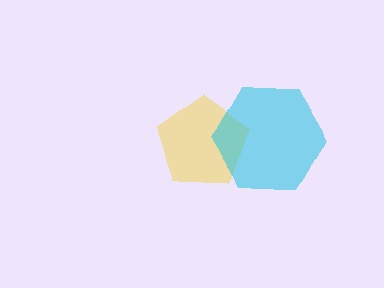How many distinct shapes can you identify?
There are 2 distinct shapes: a yellow pentagon, a cyan hexagon.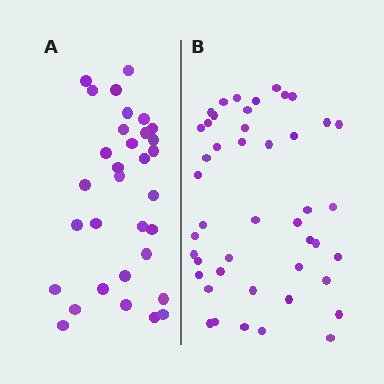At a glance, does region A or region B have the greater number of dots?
Region B (the right region) has more dots.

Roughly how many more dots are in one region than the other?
Region B has approximately 15 more dots than region A.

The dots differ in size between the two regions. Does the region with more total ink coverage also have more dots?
No. Region A has more total ink coverage because its dots are larger, but region B actually contains more individual dots. Total area can be misleading — the number of items is what matters here.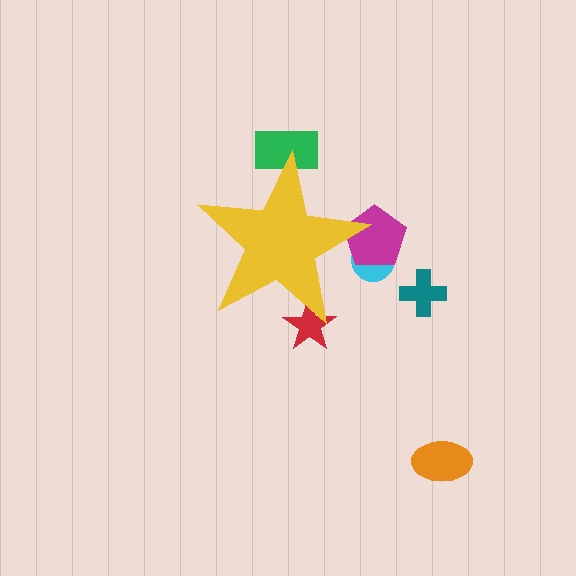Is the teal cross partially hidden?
No, the teal cross is fully visible.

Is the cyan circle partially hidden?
Yes, the cyan circle is partially hidden behind the yellow star.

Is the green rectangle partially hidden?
Yes, the green rectangle is partially hidden behind the yellow star.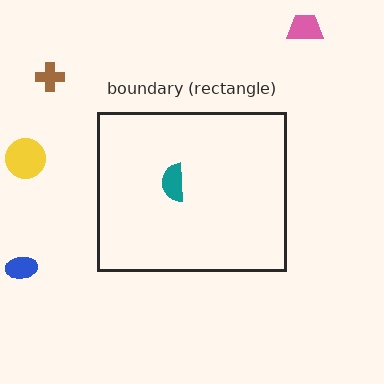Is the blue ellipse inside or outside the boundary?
Outside.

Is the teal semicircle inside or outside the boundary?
Inside.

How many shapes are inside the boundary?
1 inside, 4 outside.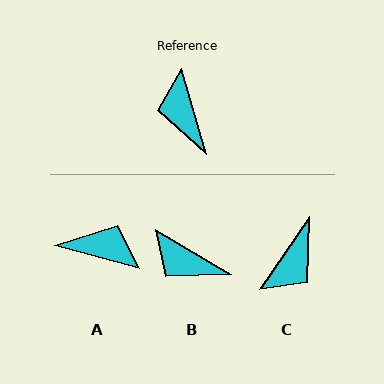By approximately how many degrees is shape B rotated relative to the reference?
Approximately 43 degrees counter-clockwise.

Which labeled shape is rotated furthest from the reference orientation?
C, about 129 degrees away.